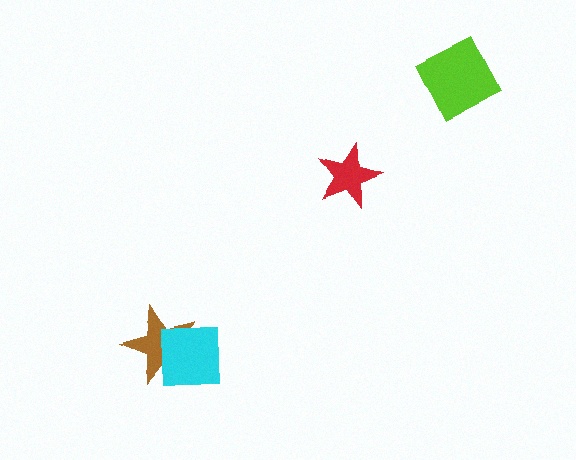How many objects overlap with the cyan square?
1 object overlaps with the cyan square.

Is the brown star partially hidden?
Yes, it is partially covered by another shape.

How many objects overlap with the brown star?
1 object overlaps with the brown star.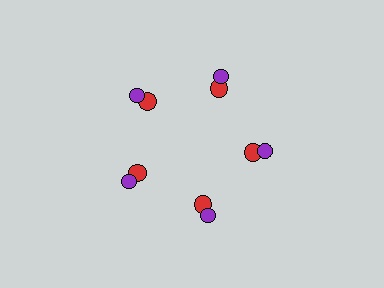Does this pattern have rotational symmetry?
Yes, this pattern has 5-fold rotational symmetry. It looks the same after rotating 72 degrees around the center.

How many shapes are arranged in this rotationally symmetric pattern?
There are 10 shapes, arranged in 5 groups of 2.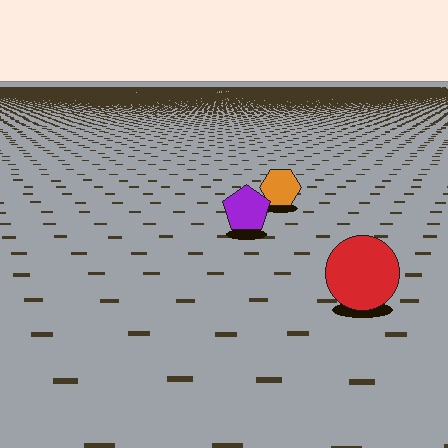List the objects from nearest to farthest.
From nearest to farthest: the red circle, the purple pentagon, the orange hexagon.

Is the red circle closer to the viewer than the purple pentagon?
Yes. The red circle is closer — you can tell from the texture gradient: the ground texture is coarser near it.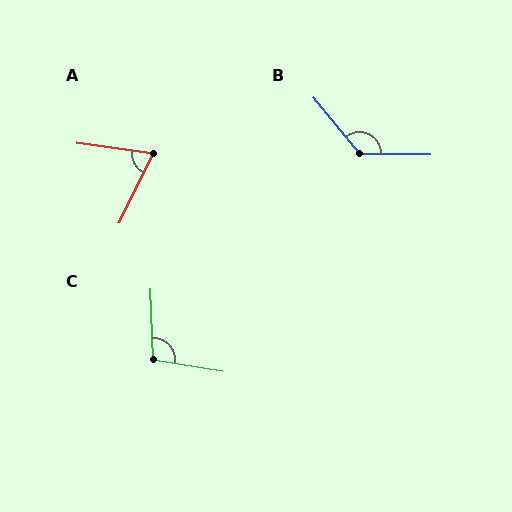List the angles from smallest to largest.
A (71°), C (102°), B (130°).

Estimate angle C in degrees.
Approximately 102 degrees.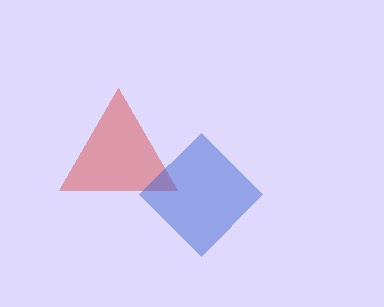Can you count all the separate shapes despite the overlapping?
Yes, there are 2 separate shapes.